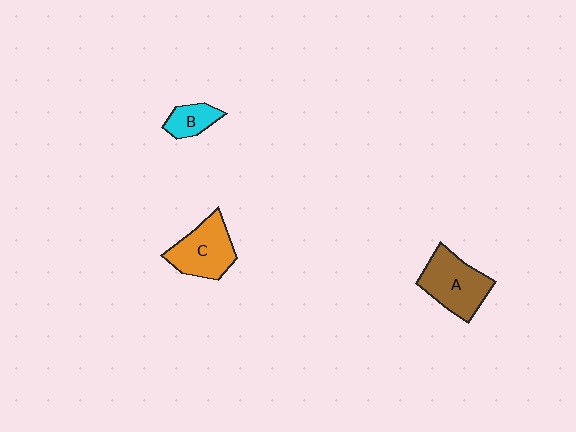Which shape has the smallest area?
Shape B (cyan).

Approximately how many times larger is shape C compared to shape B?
Approximately 2.1 times.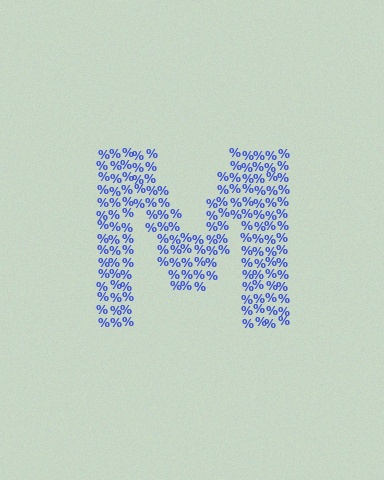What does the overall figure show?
The overall figure shows the letter M.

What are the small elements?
The small elements are percent signs.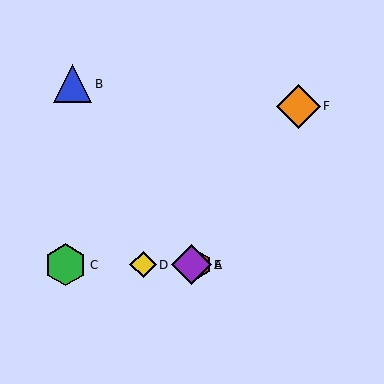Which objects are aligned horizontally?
Objects A, C, D, E are aligned horizontally.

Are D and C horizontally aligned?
Yes, both are at y≈265.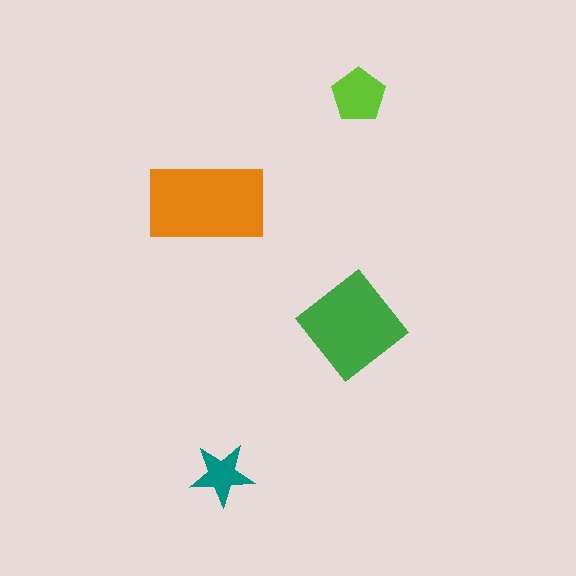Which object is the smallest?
The teal star.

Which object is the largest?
The orange rectangle.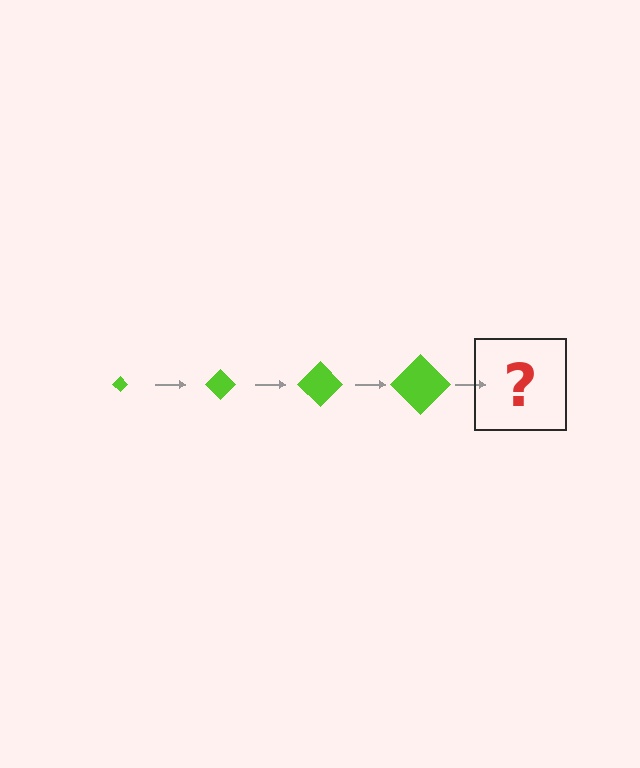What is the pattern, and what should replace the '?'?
The pattern is that the diamond gets progressively larger each step. The '?' should be a lime diamond, larger than the previous one.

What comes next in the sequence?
The next element should be a lime diamond, larger than the previous one.